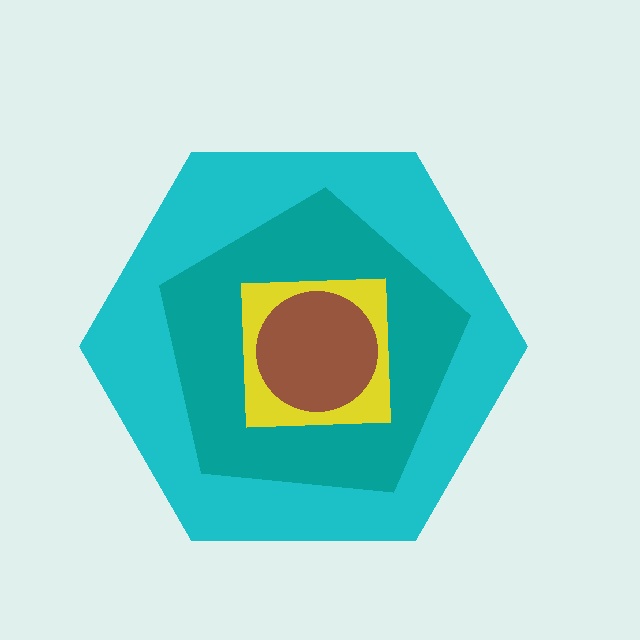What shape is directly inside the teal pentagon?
The yellow square.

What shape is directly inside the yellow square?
The brown circle.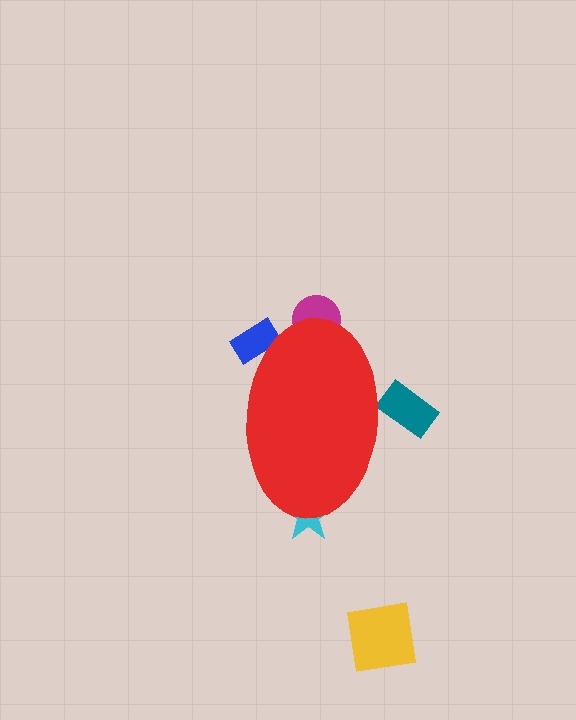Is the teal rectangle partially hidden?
Yes, the teal rectangle is partially hidden behind the red ellipse.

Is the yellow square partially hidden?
No, the yellow square is fully visible.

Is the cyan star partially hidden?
Yes, the cyan star is partially hidden behind the red ellipse.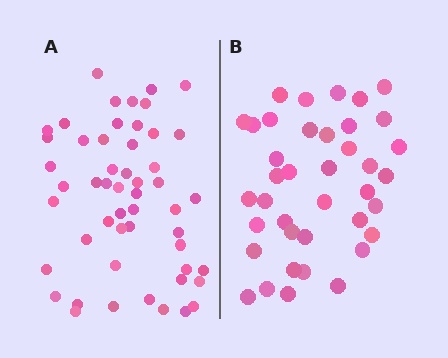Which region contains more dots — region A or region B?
Region A (the left region) has more dots.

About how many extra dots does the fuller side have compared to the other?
Region A has approximately 15 more dots than region B.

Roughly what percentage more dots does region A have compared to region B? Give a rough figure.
About 35% more.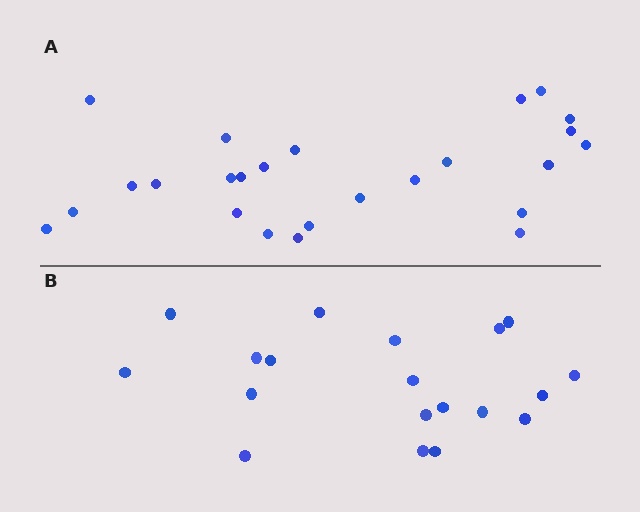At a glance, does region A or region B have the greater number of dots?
Region A (the top region) has more dots.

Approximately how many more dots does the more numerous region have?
Region A has about 6 more dots than region B.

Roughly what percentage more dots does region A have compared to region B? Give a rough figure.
About 30% more.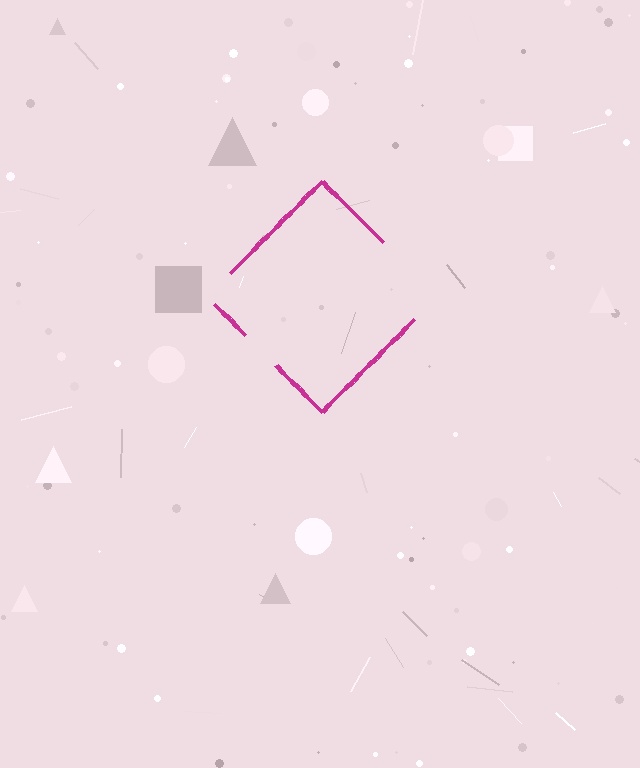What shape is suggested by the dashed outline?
The dashed outline suggests a diamond.